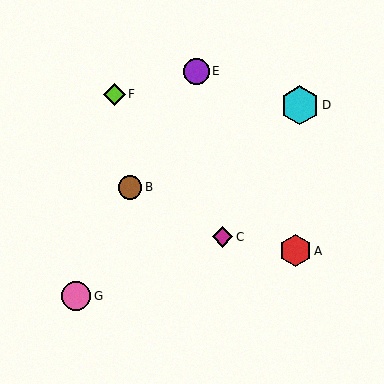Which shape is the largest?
The cyan hexagon (labeled D) is the largest.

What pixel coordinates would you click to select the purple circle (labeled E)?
Click at (197, 71) to select the purple circle E.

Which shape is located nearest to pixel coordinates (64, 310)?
The pink circle (labeled G) at (76, 296) is nearest to that location.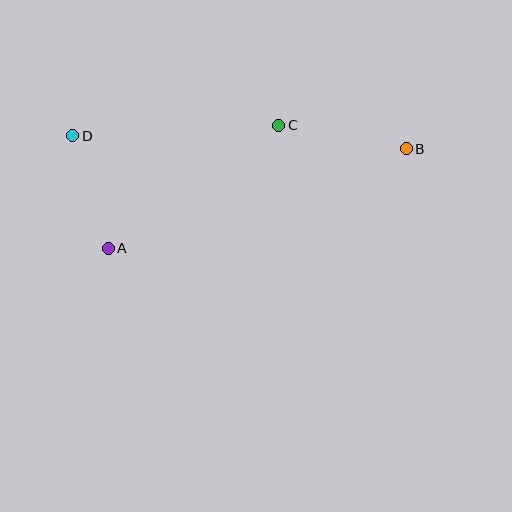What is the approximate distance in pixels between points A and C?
The distance between A and C is approximately 210 pixels.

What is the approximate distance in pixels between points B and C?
The distance between B and C is approximately 130 pixels.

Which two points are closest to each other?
Points A and D are closest to each other.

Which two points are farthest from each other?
Points B and D are farthest from each other.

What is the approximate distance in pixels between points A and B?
The distance between A and B is approximately 314 pixels.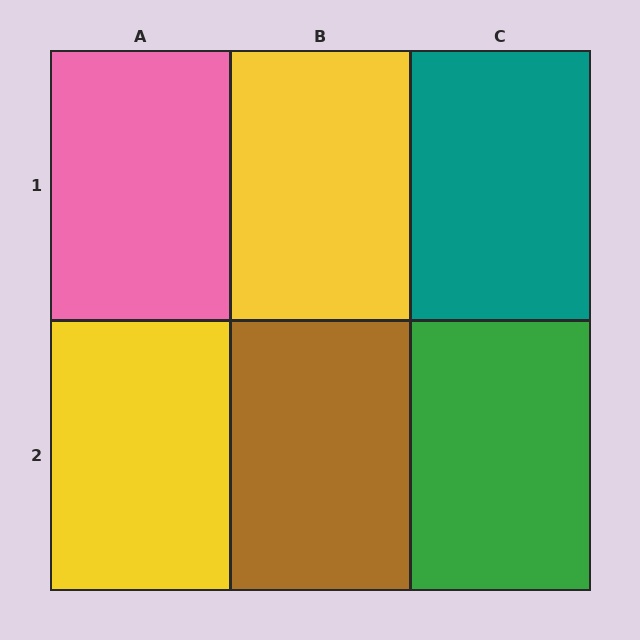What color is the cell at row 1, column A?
Pink.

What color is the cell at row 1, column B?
Yellow.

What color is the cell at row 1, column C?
Teal.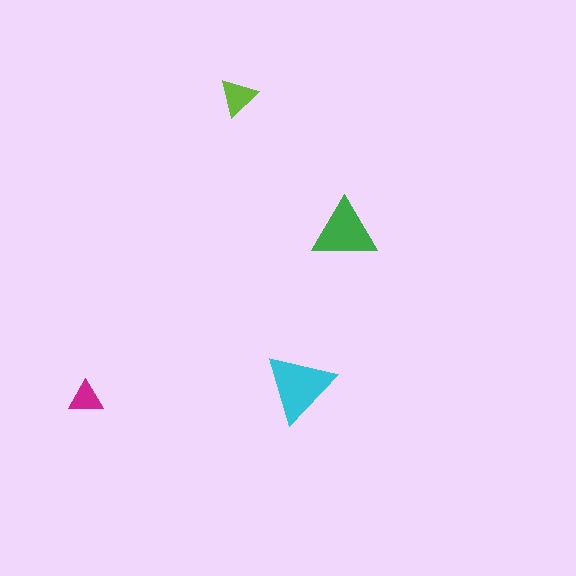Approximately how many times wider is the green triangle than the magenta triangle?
About 2 times wider.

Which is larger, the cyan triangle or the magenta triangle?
The cyan one.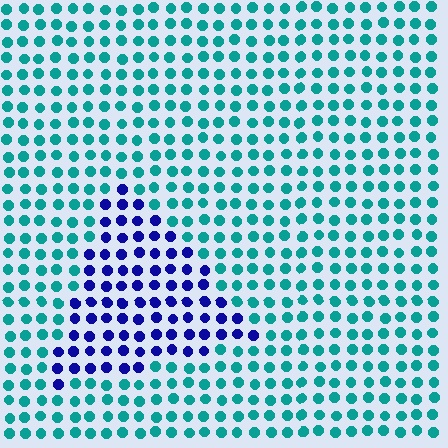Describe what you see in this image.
The image is filled with small teal elements in a uniform arrangement. A triangle-shaped region is visible where the elements are tinted to a slightly different hue, forming a subtle color boundary.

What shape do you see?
I see a triangle.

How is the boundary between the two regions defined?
The boundary is defined purely by a slight shift in hue (about 65 degrees). Spacing, size, and orientation are identical on both sides.